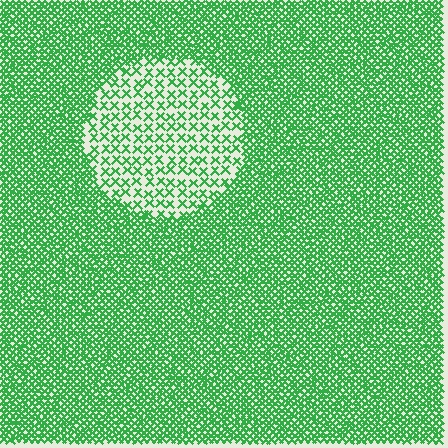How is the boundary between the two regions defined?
The boundary is defined by a change in element density (approximately 3.0x ratio). All elements are the same color, size, and shape.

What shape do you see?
I see a circle.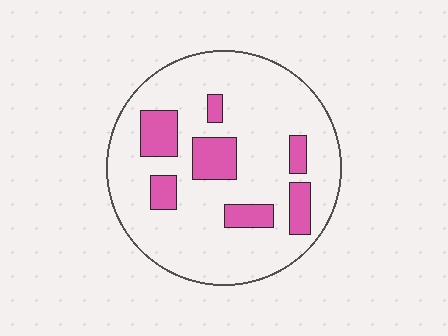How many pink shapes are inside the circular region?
7.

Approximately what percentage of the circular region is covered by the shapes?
Approximately 20%.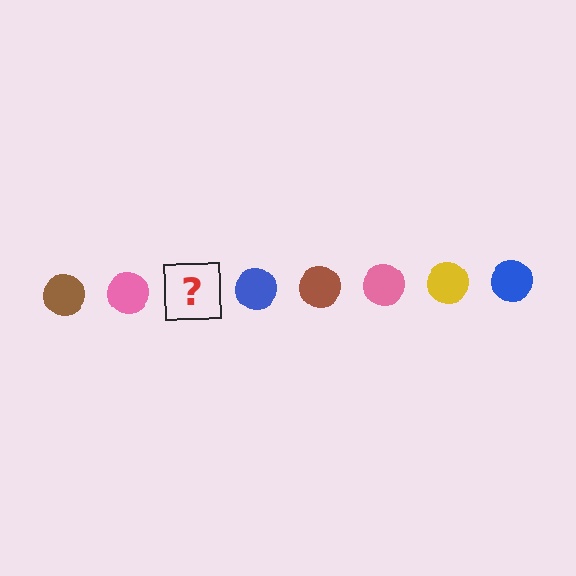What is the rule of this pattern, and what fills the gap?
The rule is that the pattern cycles through brown, pink, yellow, blue circles. The gap should be filled with a yellow circle.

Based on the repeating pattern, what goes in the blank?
The blank should be a yellow circle.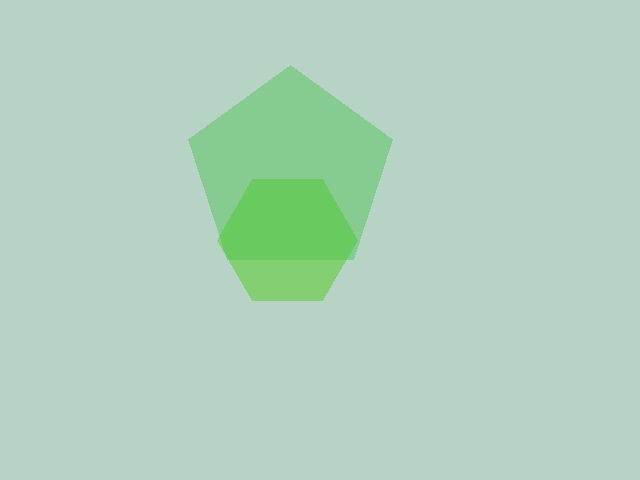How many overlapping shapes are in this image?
There are 2 overlapping shapes in the image.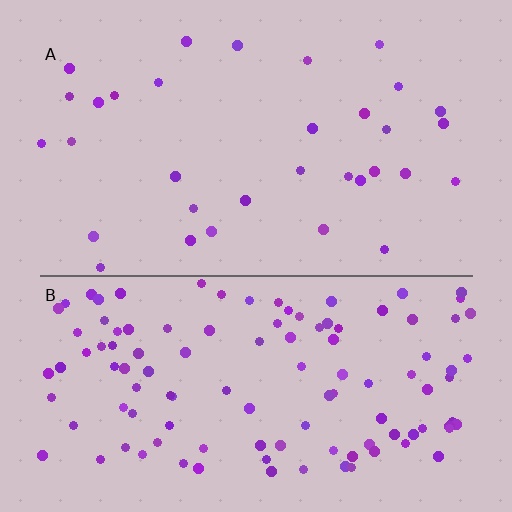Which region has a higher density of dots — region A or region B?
B (the bottom).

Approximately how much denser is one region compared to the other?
Approximately 3.5× — region B over region A.